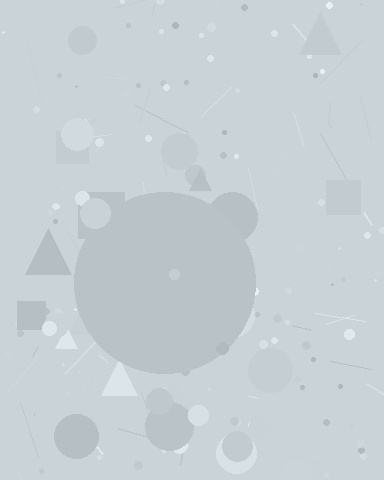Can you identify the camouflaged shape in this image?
The camouflaged shape is a circle.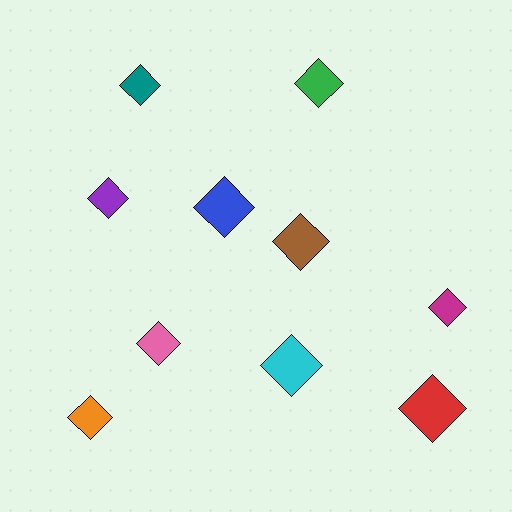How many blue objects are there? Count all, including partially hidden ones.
There is 1 blue object.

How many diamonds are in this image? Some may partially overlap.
There are 10 diamonds.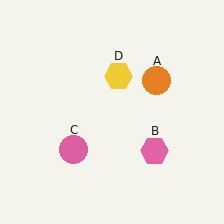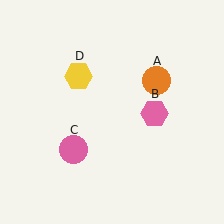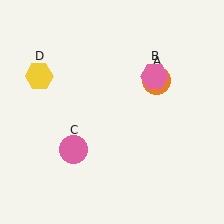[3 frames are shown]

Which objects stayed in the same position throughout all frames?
Orange circle (object A) and pink circle (object C) remained stationary.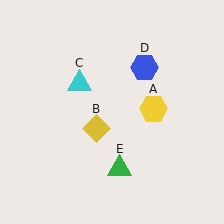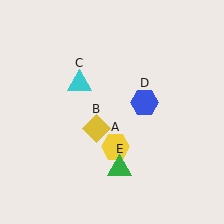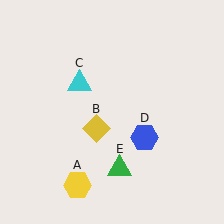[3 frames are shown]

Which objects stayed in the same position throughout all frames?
Yellow diamond (object B) and cyan triangle (object C) and green triangle (object E) remained stationary.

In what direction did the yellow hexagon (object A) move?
The yellow hexagon (object A) moved down and to the left.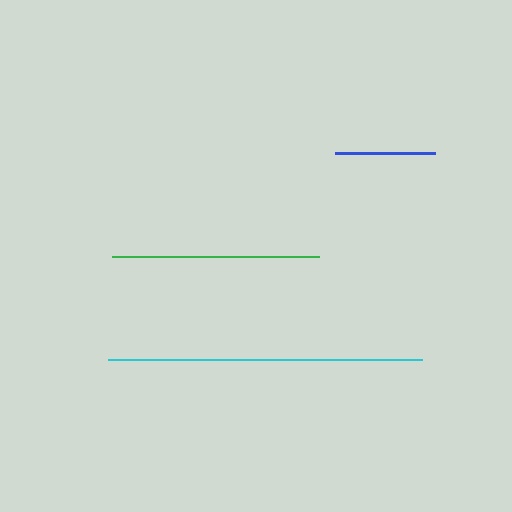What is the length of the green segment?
The green segment is approximately 207 pixels long.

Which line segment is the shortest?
The blue line is the shortest at approximately 100 pixels.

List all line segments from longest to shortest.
From longest to shortest: cyan, green, blue.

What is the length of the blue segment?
The blue segment is approximately 100 pixels long.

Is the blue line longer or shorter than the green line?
The green line is longer than the blue line.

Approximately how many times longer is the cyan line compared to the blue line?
The cyan line is approximately 3.1 times the length of the blue line.